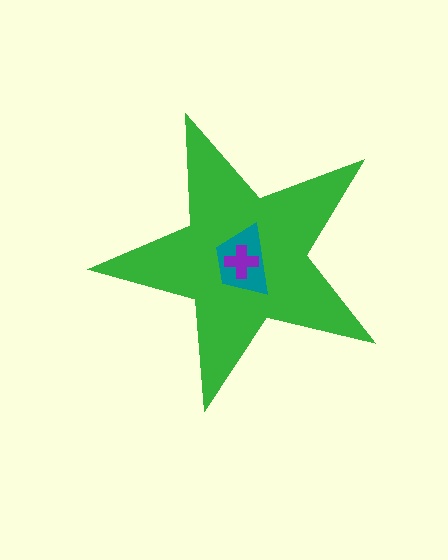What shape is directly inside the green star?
The teal trapezoid.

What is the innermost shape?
The purple cross.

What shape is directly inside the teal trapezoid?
The purple cross.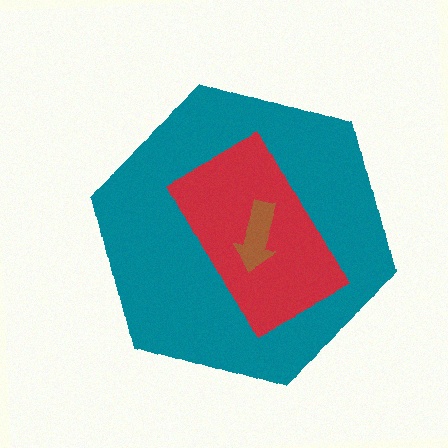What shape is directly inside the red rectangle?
The brown arrow.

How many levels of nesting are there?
3.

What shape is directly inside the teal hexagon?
The red rectangle.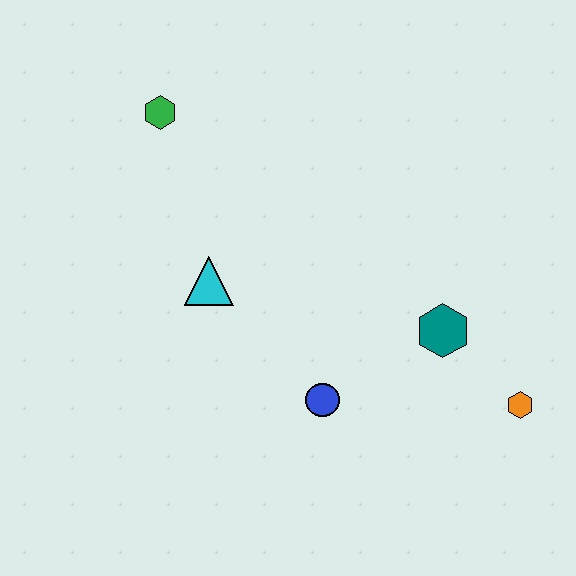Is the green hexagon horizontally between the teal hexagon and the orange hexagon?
No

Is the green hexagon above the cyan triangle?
Yes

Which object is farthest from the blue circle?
The green hexagon is farthest from the blue circle.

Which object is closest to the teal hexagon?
The orange hexagon is closest to the teal hexagon.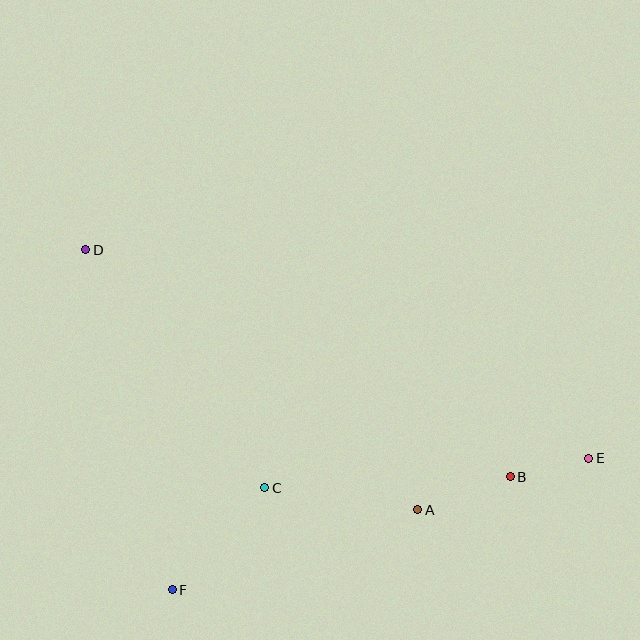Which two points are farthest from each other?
Points D and E are farthest from each other.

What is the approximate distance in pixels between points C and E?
The distance between C and E is approximately 325 pixels.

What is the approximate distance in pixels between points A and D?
The distance between A and D is approximately 422 pixels.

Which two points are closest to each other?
Points B and E are closest to each other.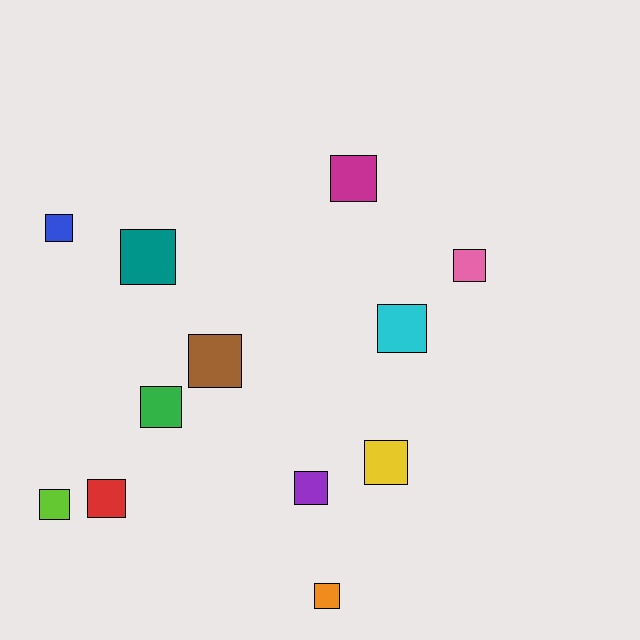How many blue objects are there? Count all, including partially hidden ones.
There is 1 blue object.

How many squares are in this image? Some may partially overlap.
There are 12 squares.